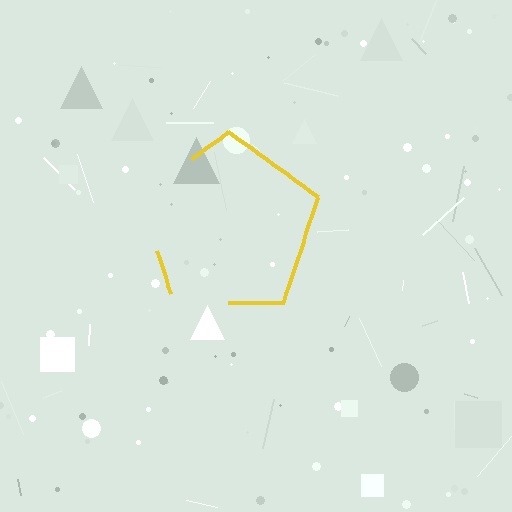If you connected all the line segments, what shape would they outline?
They would outline a pentagon.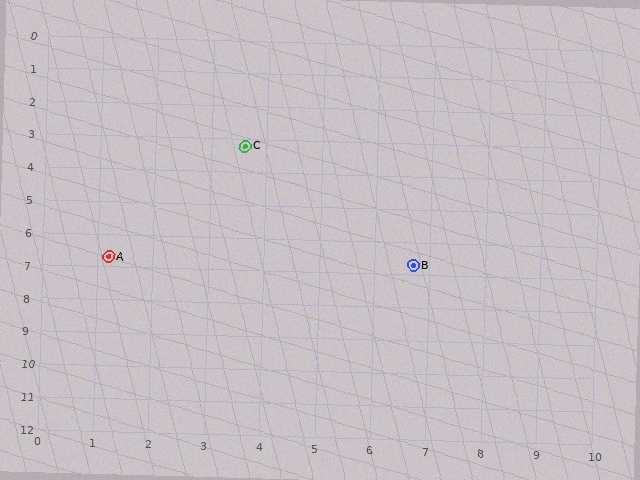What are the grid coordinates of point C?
Point C is at approximately (3.6, 3.2).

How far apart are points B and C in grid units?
Points B and C are about 4.7 grid units apart.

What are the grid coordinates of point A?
Point A is at approximately (1.2, 6.7).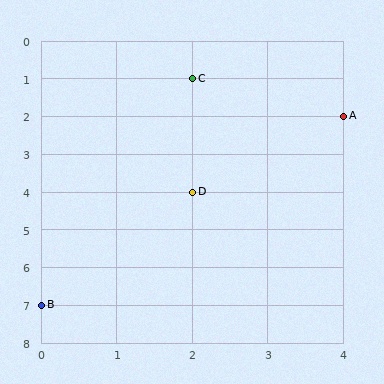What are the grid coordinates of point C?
Point C is at grid coordinates (2, 1).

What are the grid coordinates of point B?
Point B is at grid coordinates (0, 7).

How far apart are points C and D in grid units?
Points C and D are 3 rows apart.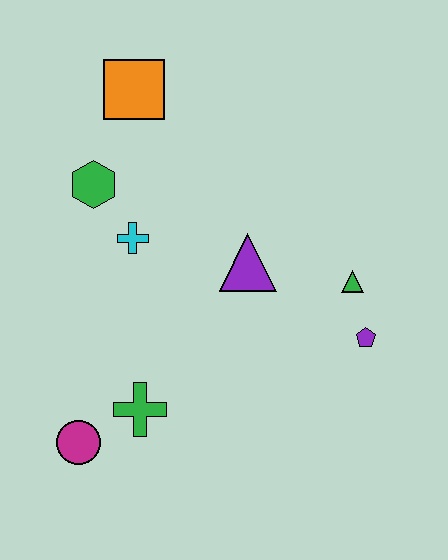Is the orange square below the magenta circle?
No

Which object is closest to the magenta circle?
The green cross is closest to the magenta circle.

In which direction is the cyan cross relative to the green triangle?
The cyan cross is to the left of the green triangle.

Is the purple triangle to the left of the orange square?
No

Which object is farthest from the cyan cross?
The purple pentagon is farthest from the cyan cross.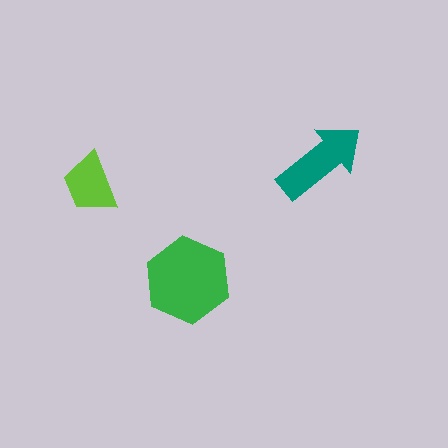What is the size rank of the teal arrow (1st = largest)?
2nd.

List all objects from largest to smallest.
The green hexagon, the teal arrow, the lime trapezoid.